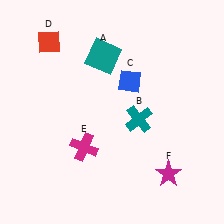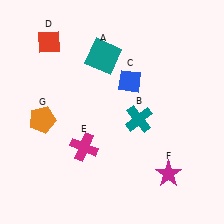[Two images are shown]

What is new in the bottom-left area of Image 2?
An orange pentagon (G) was added in the bottom-left area of Image 2.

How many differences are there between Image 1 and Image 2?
There is 1 difference between the two images.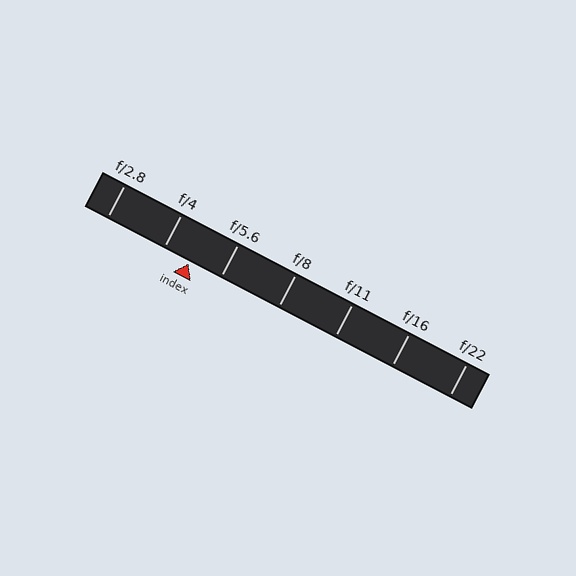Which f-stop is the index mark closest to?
The index mark is closest to f/4.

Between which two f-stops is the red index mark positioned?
The index mark is between f/4 and f/5.6.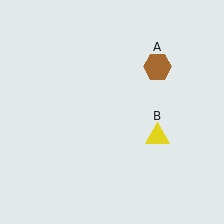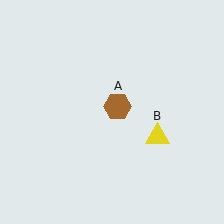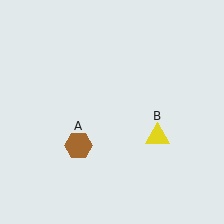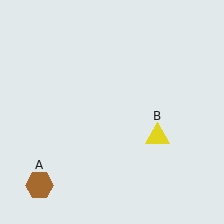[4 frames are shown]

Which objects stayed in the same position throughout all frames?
Yellow triangle (object B) remained stationary.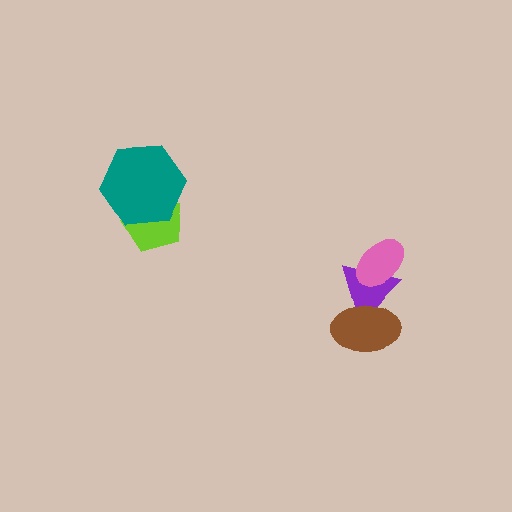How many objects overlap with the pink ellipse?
1 object overlaps with the pink ellipse.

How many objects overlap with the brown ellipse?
1 object overlaps with the brown ellipse.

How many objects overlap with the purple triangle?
2 objects overlap with the purple triangle.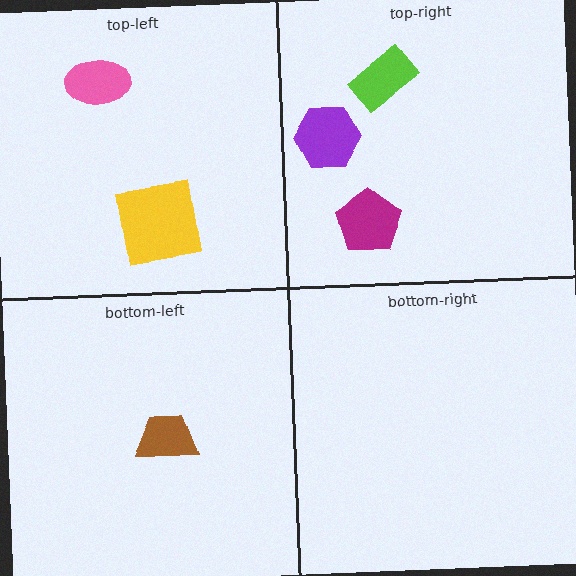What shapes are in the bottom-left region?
The brown trapezoid.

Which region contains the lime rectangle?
The top-right region.